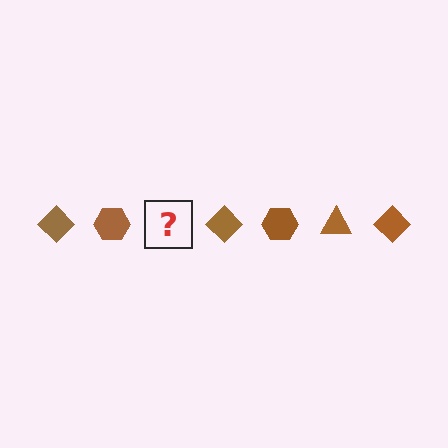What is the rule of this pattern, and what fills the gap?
The rule is that the pattern cycles through diamond, hexagon, triangle shapes in brown. The gap should be filled with a brown triangle.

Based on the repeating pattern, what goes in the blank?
The blank should be a brown triangle.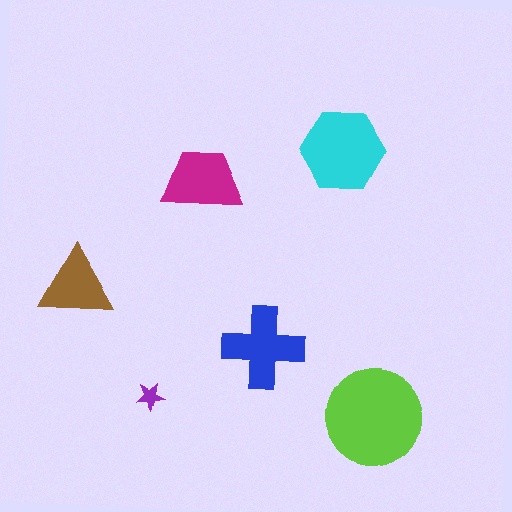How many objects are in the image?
There are 6 objects in the image.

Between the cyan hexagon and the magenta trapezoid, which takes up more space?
The cyan hexagon.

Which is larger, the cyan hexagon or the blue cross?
The cyan hexagon.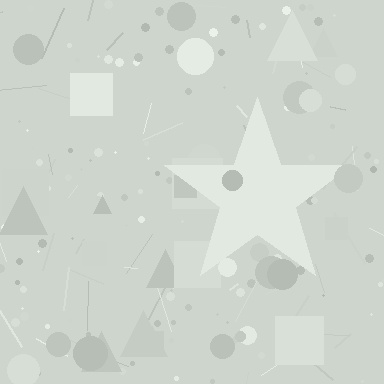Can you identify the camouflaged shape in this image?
The camouflaged shape is a star.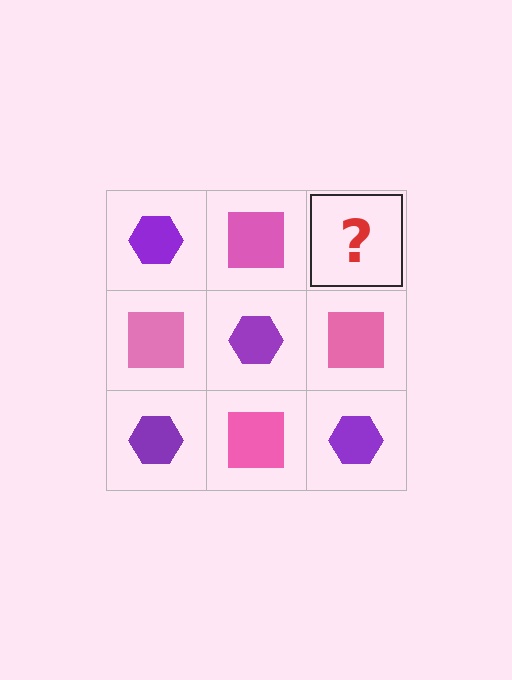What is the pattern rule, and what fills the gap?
The rule is that it alternates purple hexagon and pink square in a checkerboard pattern. The gap should be filled with a purple hexagon.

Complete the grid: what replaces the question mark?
The question mark should be replaced with a purple hexagon.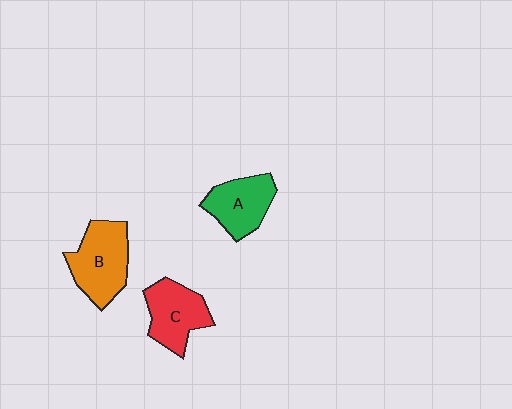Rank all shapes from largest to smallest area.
From largest to smallest: B (orange), C (red), A (green).